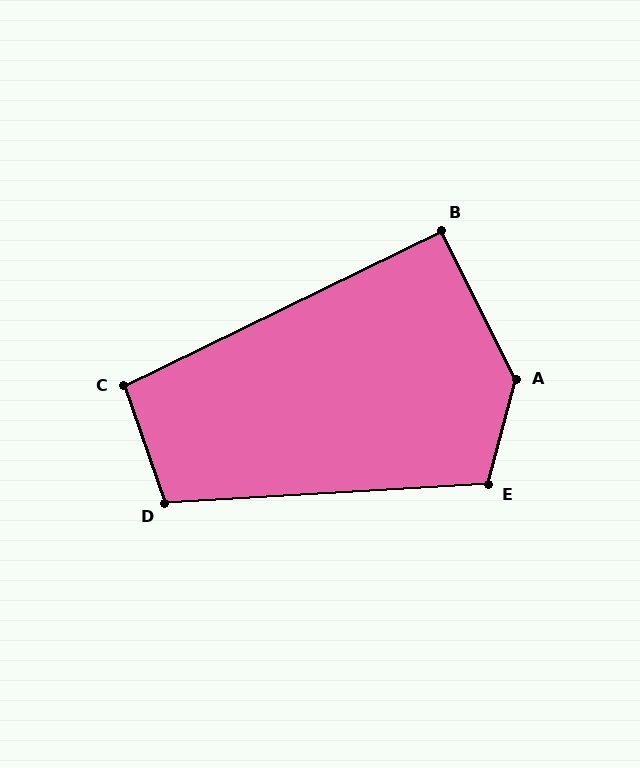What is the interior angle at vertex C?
Approximately 97 degrees (obtuse).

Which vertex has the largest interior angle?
A, at approximately 139 degrees.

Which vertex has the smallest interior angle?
B, at approximately 90 degrees.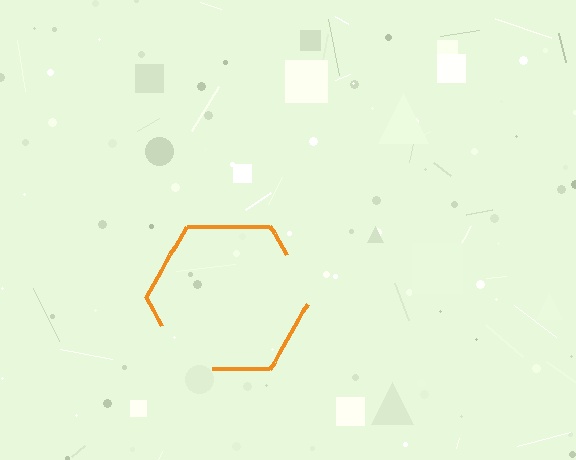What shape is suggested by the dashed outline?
The dashed outline suggests a hexagon.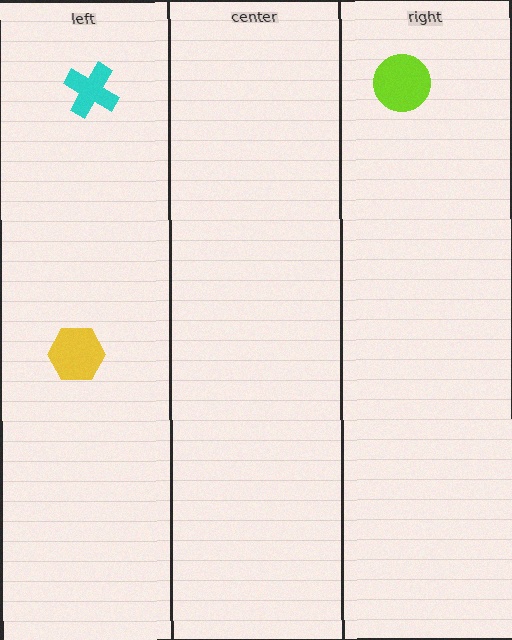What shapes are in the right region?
The lime circle.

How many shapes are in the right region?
1.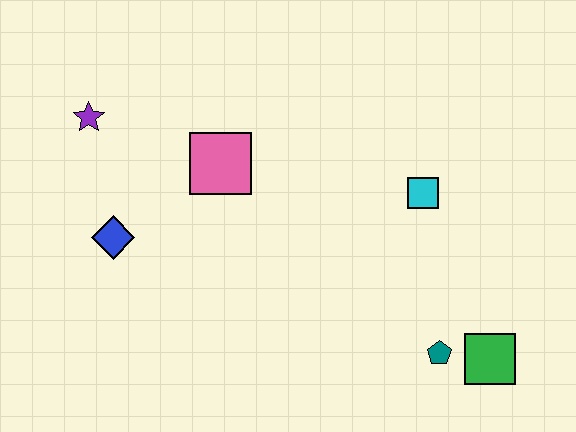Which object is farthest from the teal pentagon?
The purple star is farthest from the teal pentagon.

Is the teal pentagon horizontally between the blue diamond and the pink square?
No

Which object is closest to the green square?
The teal pentagon is closest to the green square.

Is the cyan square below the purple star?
Yes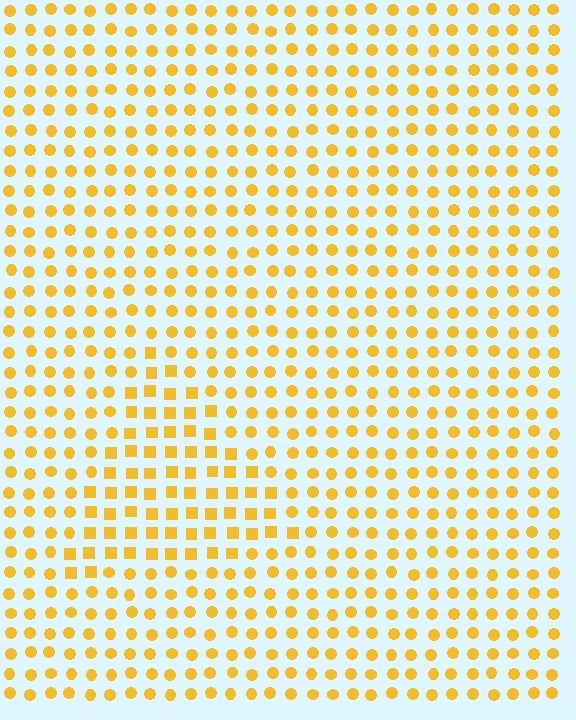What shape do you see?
I see a triangle.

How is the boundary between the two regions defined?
The boundary is defined by a change in element shape: squares inside vs. circles outside. All elements share the same color and spacing.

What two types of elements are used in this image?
The image uses squares inside the triangle region and circles outside it.